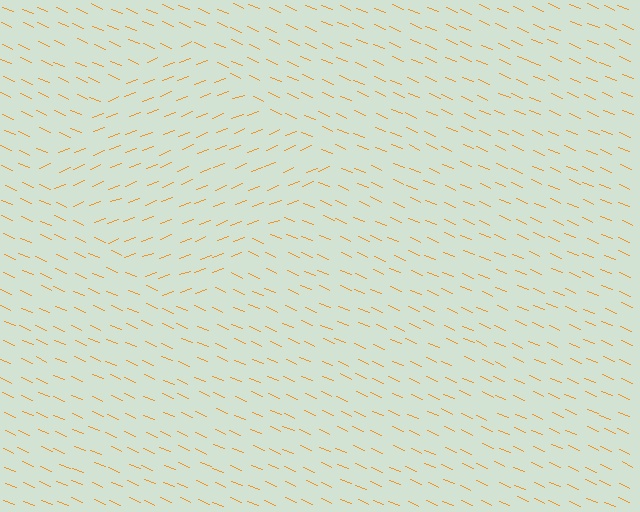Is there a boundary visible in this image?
Yes, there is a texture boundary formed by a change in line orientation.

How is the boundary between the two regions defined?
The boundary is defined purely by a change in line orientation (approximately 45 degrees difference). All lines are the same color and thickness.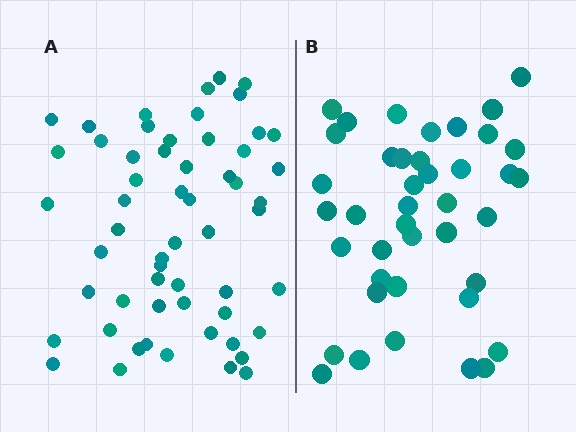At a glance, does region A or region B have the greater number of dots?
Region A (the left region) has more dots.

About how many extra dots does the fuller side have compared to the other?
Region A has approximately 15 more dots than region B.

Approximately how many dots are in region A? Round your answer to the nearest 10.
About 60 dots. (The exact count is 57, which rounds to 60.)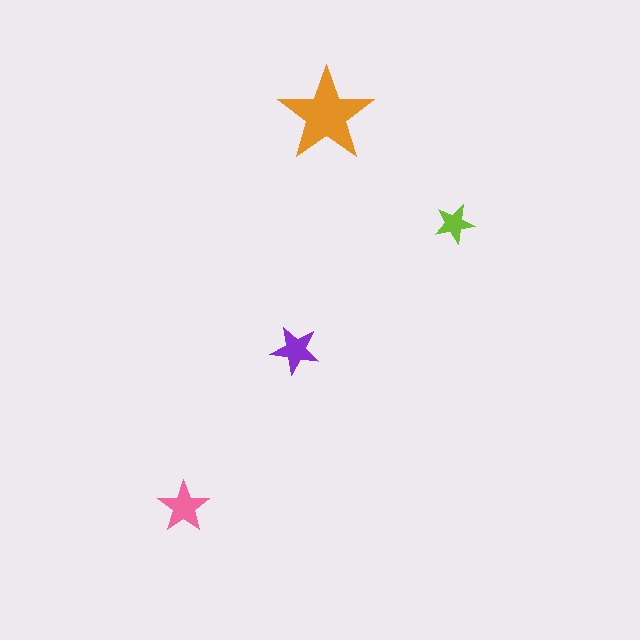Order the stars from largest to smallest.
the orange one, the pink one, the purple one, the lime one.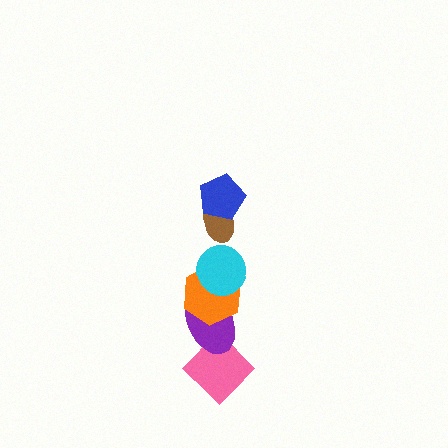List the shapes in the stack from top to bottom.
From top to bottom: the blue pentagon, the brown ellipse, the cyan circle, the orange hexagon, the purple ellipse, the pink diamond.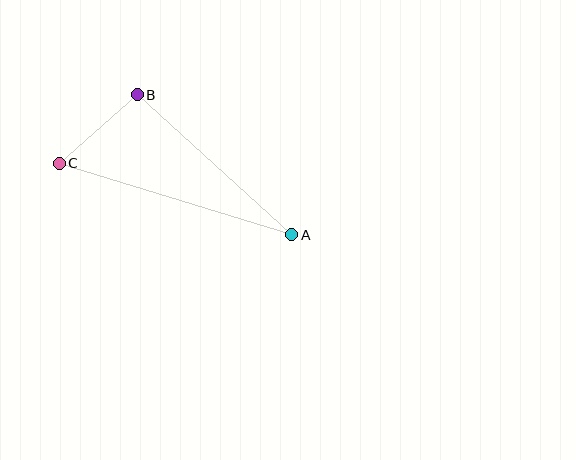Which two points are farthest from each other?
Points A and C are farthest from each other.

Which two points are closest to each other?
Points B and C are closest to each other.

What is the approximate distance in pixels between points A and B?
The distance between A and B is approximately 209 pixels.